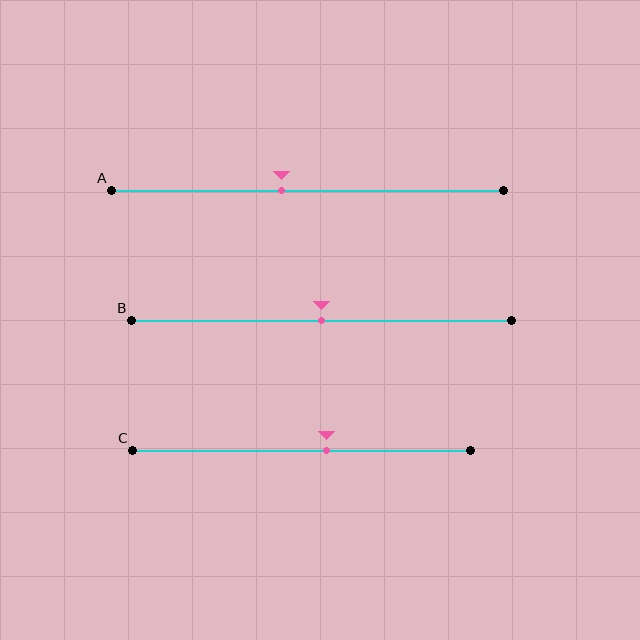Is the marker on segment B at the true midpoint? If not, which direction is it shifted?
Yes, the marker on segment B is at the true midpoint.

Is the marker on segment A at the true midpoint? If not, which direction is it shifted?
No, the marker on segment A is shifted to the left by about 7% of the segment length.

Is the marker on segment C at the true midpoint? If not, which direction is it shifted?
No, the marker on segment C is shifted to the right by about 7% of the segment length.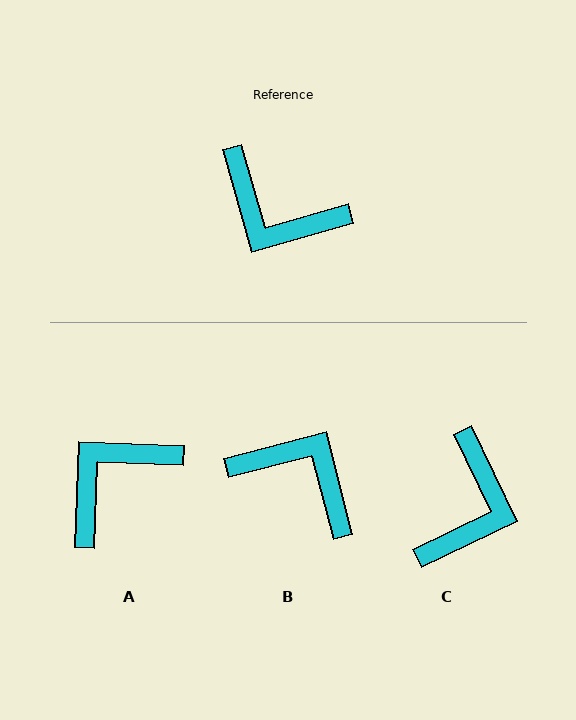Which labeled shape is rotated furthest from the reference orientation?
B, about 179 degrees away.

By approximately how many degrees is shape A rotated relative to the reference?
Approximately 108 degrees clockwise.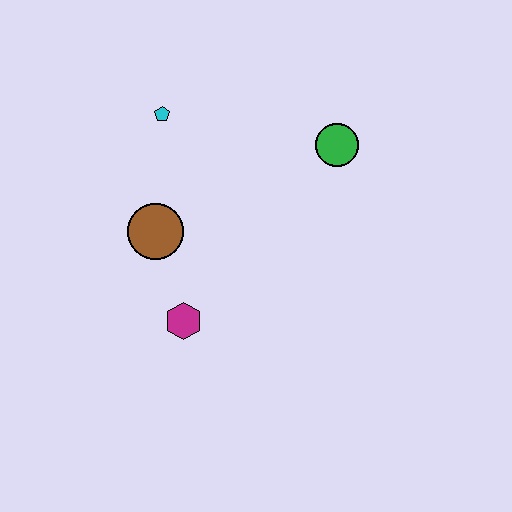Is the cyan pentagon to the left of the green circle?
Yes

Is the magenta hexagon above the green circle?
No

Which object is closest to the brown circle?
The magenta hexagon is closest to the brown circle.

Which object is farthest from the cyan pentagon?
The magenta hexagon is farthest from the cyan pentagon.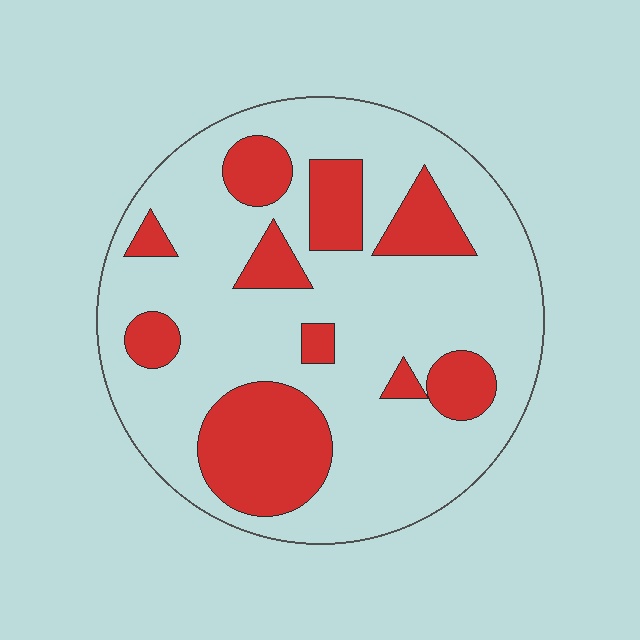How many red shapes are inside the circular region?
10.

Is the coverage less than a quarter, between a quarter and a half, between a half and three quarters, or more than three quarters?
Between a quarter and a half.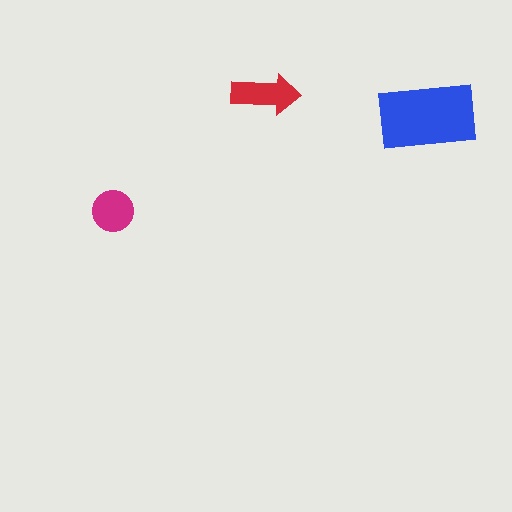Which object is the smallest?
The magenta circle.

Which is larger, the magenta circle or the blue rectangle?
The blue rectangle.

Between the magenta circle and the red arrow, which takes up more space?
The red arrow.